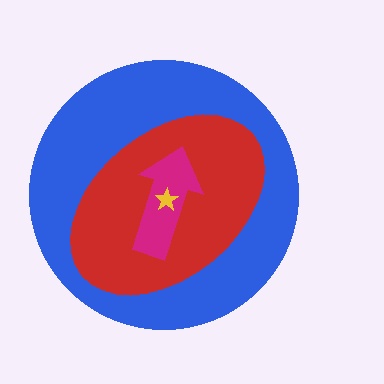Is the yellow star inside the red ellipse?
Yes.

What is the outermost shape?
The blue circle.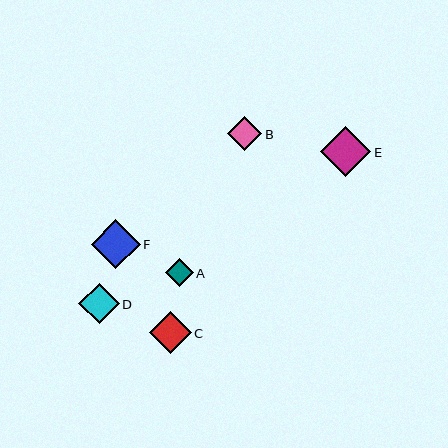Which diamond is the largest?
Diamond E is the largest with a size of approximately 50 pixels.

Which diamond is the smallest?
Diamond A is the smallest with a size of approximately 28 pixels.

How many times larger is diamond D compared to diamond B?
Diamond D is approximately 1.2 times the size of diamond B.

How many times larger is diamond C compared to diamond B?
Diamond C is approximately 1.2 times the size of diamond B.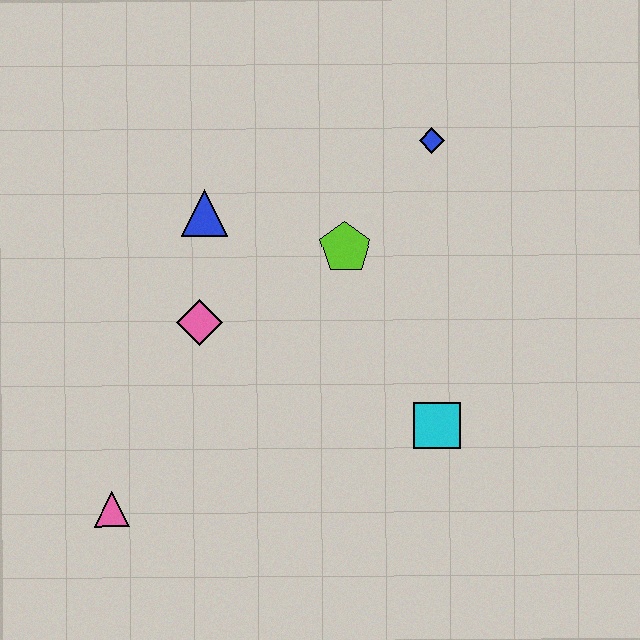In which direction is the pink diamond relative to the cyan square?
The pink diamond is to the left of the cyan square.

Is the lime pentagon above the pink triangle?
Yes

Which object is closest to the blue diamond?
The lime pentagon is closest to the blue diamond.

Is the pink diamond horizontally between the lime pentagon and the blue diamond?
No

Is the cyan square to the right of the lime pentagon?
Yes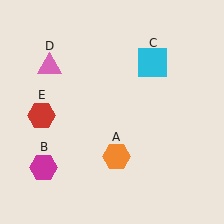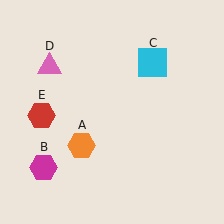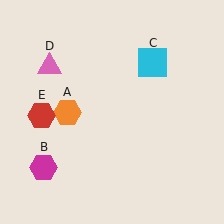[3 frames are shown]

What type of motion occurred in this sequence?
The orange hexagon (object A) rotated clockwise around the center of the scene.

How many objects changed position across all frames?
1 object changed position: orange hexagon (object A).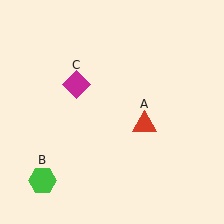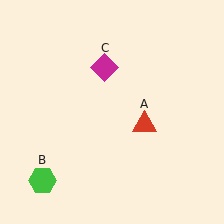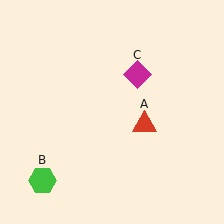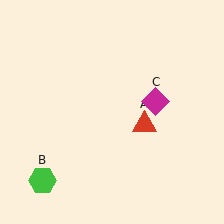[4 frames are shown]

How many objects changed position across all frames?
1 object changed position: magenta diamond (object C).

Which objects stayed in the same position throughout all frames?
Red triangle (object A) and green hexagon (object B) remained stationary.